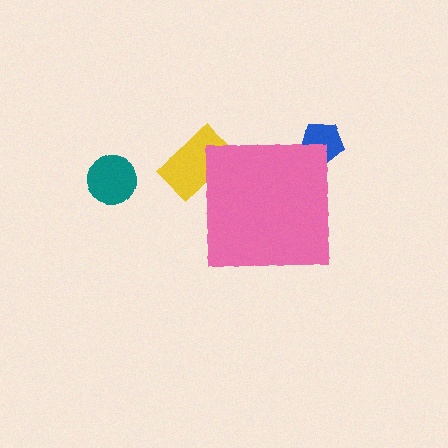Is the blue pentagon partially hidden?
Yes, the blue pentagon is partially hidden behind the pink square.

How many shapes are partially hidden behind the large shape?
2 shapes are partially hidden.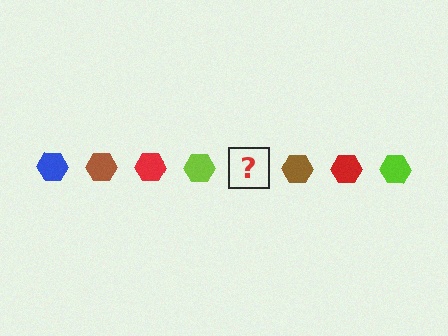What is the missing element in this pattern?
The missing element is a blue hexagon.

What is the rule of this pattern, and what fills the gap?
The rule is that the pattern cycles through blue, brown, red, lime hexagons. The gap should be filled with a blue hexagon.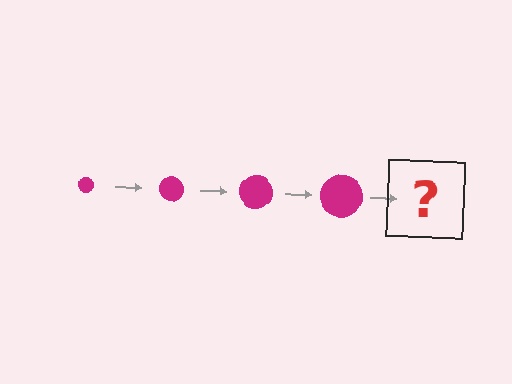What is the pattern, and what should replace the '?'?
The pattern is that the circle gets progressively larger each step. The '?' should be a magenta circle, larger than the previous one.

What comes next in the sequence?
The next element should be a magenta circle, larger than the previous one.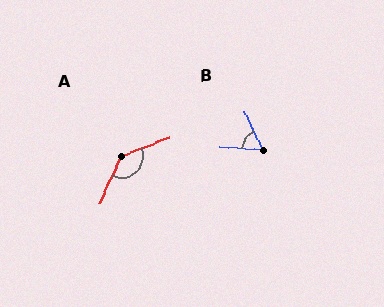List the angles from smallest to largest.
B (61°), A (135°).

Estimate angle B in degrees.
Approximately 61 degrees.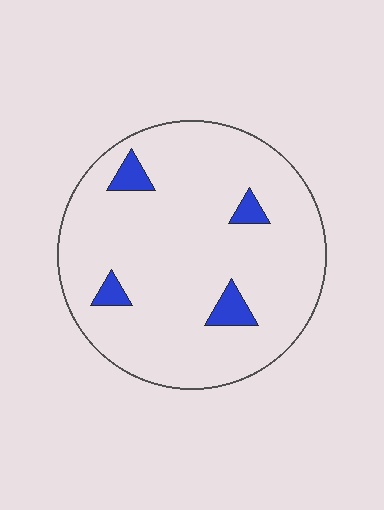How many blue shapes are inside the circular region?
4.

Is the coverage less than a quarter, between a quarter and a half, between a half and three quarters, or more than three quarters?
Less than a quarter.